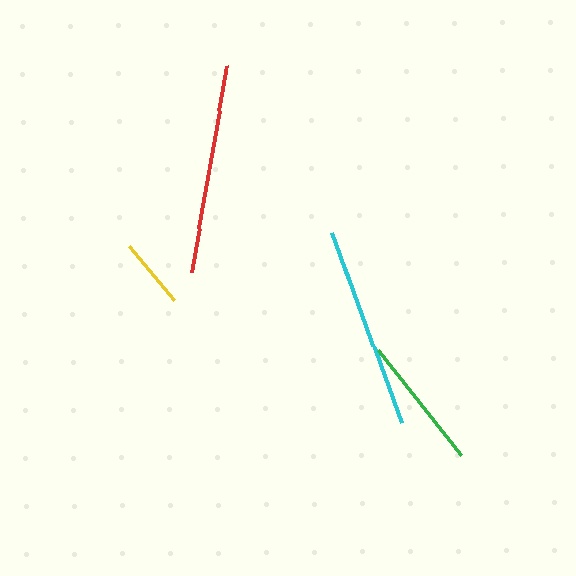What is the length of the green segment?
The green segment is approximately 134 pixels long.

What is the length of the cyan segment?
The cyan segment is approximately 203 pixels long.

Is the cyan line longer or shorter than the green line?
The cyan line is longer than the green line.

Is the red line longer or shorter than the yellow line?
The red line is longer than the yellow line.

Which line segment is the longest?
The red line is the longest at approximately 209 pixels.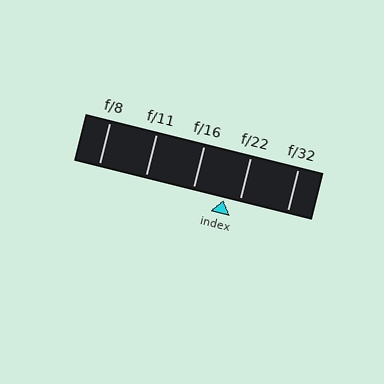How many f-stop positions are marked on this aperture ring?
There are 5 f-stop positions marked.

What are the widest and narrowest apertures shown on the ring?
The widest aperture shown is f/8 and the narrowest is f/32.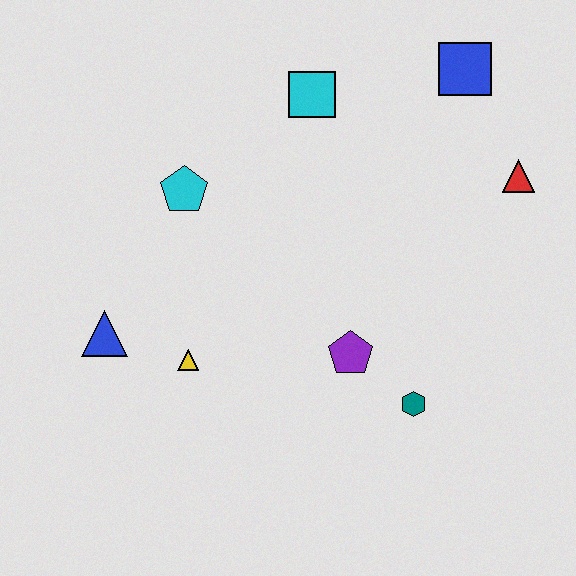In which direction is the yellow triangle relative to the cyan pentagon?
The yellow triangle is below the cyan pentagon.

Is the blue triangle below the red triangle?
Yes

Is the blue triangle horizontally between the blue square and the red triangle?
No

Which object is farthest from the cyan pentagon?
The red triangle is farthest from the cyan pentagon.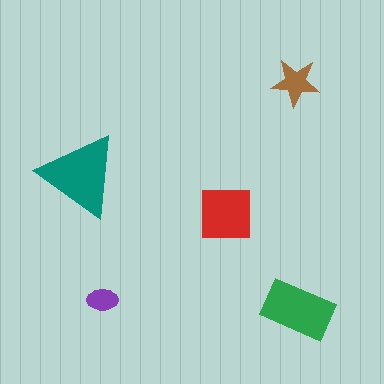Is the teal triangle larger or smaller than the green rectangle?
Larger.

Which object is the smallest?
The purple ellipse.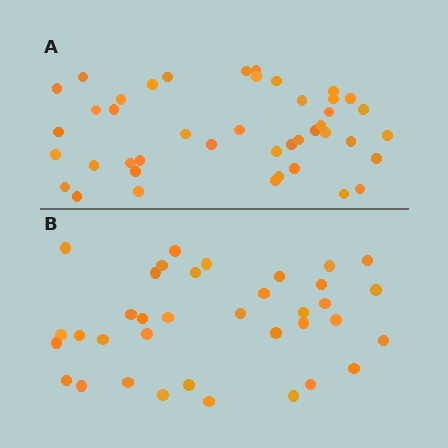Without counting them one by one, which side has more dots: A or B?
Region A (the top region) has more dots.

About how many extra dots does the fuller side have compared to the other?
Region A has roughly 8 or so more dots than region B.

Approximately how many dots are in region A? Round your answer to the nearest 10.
About 40 dots. (The exact count is 43, which rounds to 40.)